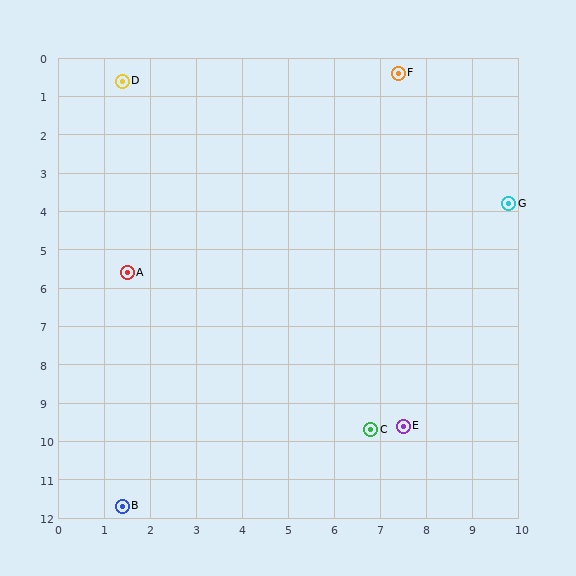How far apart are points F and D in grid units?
Points F and D are about 6.0 grid units apart.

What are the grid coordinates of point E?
Point E is at approximately (7.5, 9.6).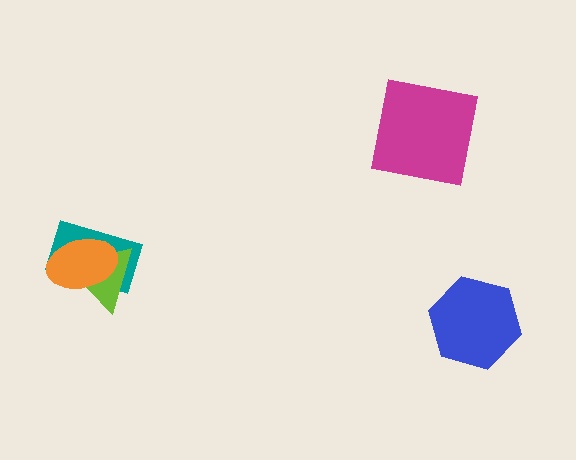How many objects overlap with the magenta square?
0 objects overlap with the magenta square.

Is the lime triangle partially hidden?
Yes, it is partially covered by another shape.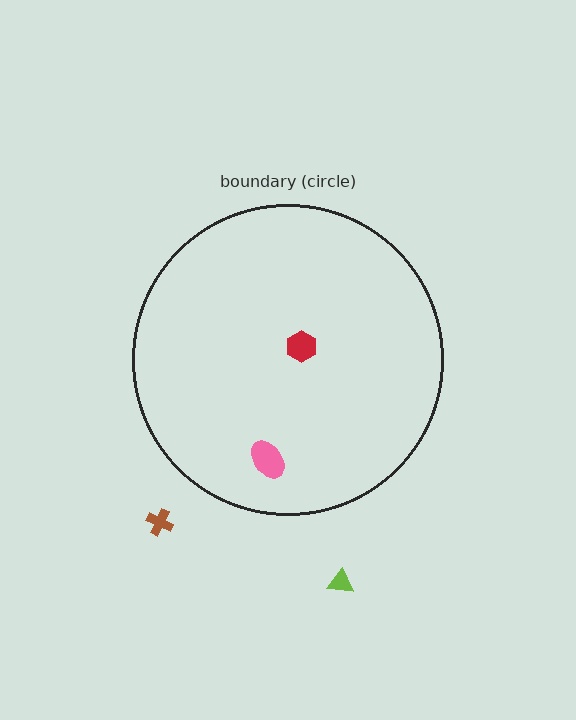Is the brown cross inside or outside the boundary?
Outside.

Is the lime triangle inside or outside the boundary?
Outside.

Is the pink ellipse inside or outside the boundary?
Inside.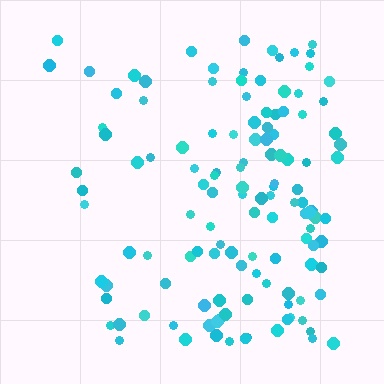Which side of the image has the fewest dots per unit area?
The left.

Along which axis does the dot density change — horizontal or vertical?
Horizontal.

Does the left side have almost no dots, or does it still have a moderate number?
Still a moderate number, just noticeably fewer than the right.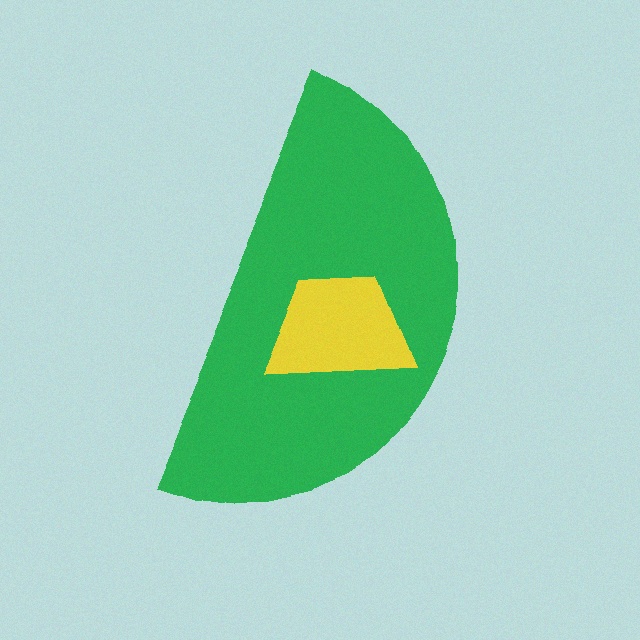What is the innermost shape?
The yellow trapezoid.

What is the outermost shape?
The green semicircle.